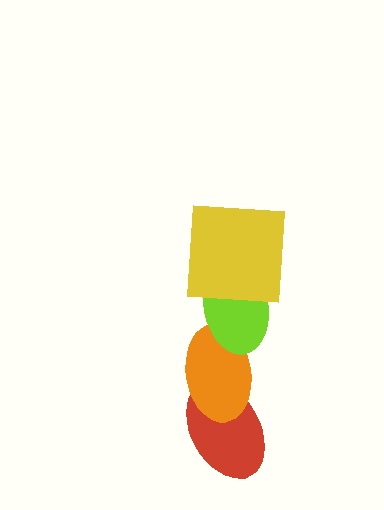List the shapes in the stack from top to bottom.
From top to bottom: the yellow square, the lime ellipse, the orange ellipse, the red ellipse.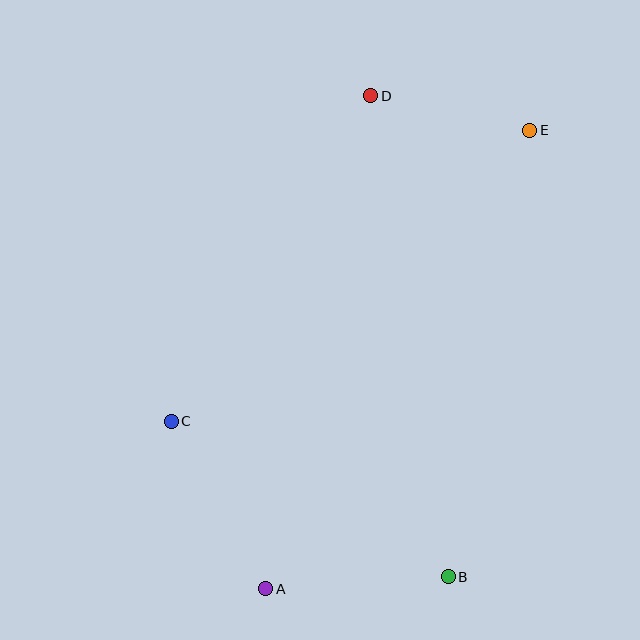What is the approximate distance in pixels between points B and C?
The distance between B and C is approximately 318 pixels.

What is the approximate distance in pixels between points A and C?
The distance between A and C is approximately 193 pixels.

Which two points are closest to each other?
Points D and E are closest to each other.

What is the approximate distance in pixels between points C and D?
The distance between C and D is approximately 382 pixels.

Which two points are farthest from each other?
Points A and E are farthest from each other.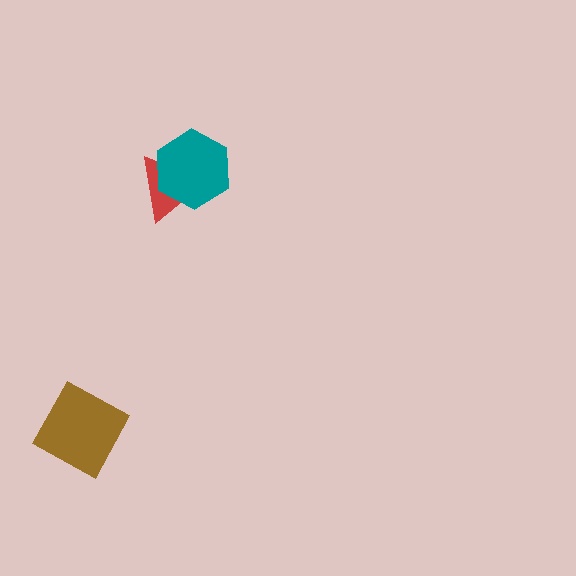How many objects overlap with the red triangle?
1 object overlaps with the red triangle.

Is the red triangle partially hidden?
Yes, it is partially covered by another shape.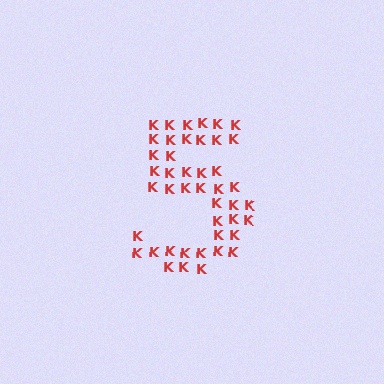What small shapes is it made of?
It is made of small letter K's.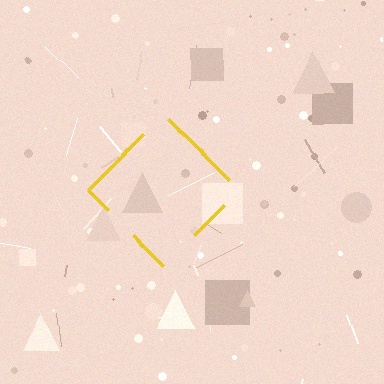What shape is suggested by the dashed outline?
The dashed outline suggests a diamond.